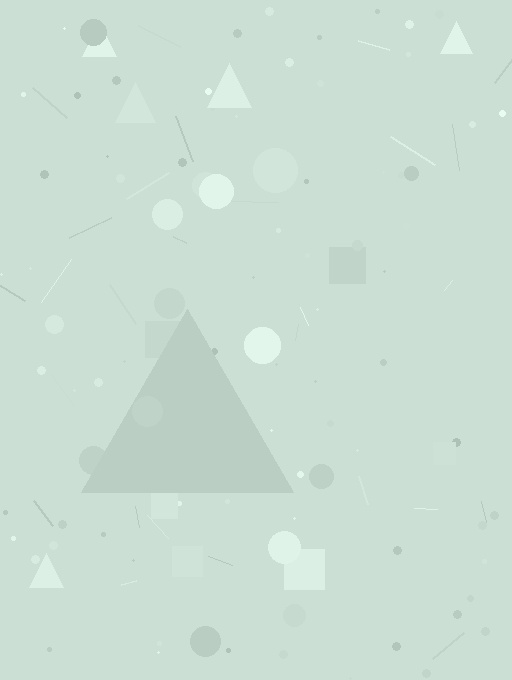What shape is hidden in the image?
A triangle is hidden in the image.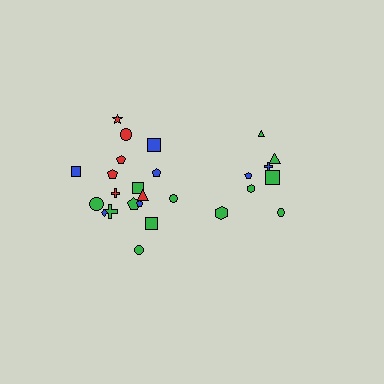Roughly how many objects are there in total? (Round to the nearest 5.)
Roughly 25 objects in total.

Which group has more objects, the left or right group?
The left group.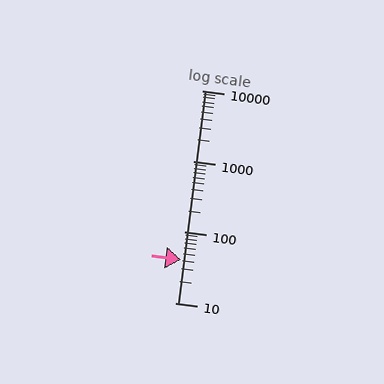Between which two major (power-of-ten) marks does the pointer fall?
The pointer is between 10 and 100.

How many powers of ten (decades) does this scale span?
The scale spans 3 decades, from 10 to 10000.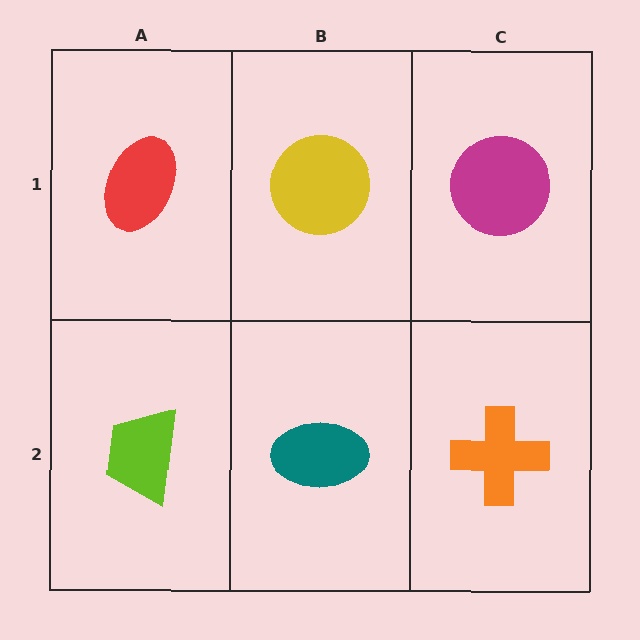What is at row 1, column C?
A magenta circle.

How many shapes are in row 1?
3 shapes.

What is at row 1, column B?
A yellow circle.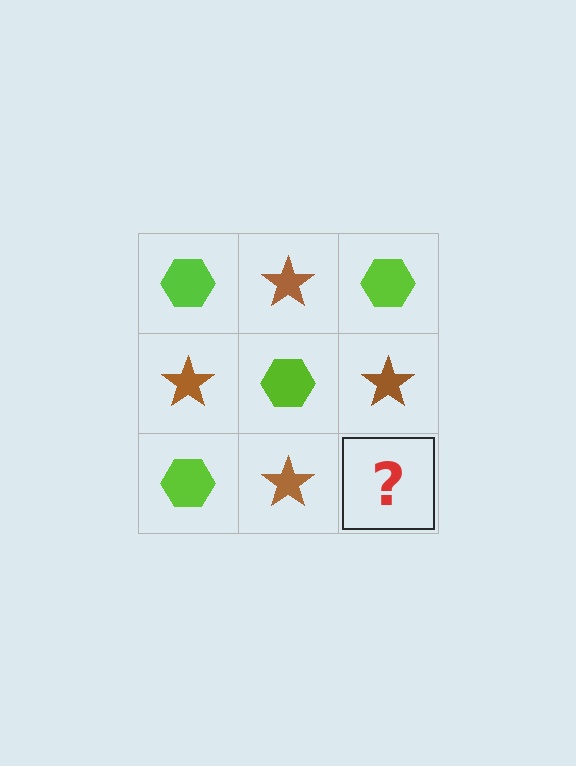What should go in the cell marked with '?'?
The missing cell should contain a lime hexagon.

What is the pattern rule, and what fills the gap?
The rule is that it alternates lime hexagon and brown star in a checkerboard pattern. The gap should be filled with a lime hexagon.